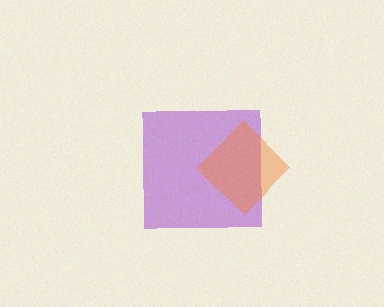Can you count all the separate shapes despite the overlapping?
Yes, there are 2 separate shapes.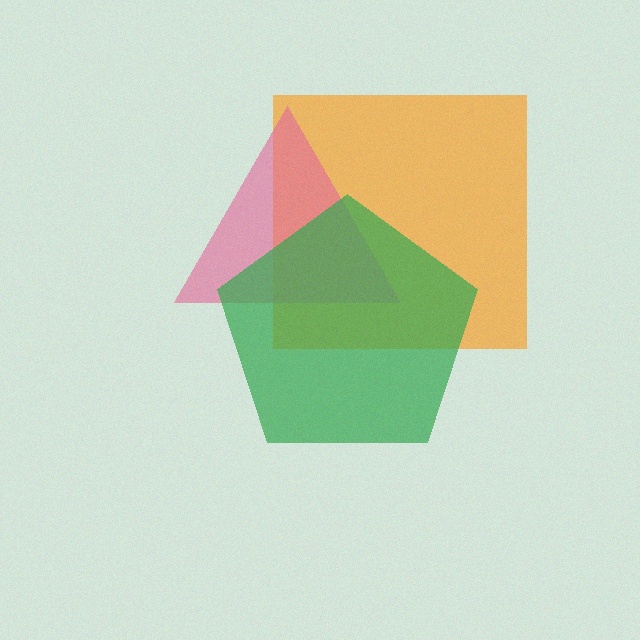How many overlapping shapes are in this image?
There are 3 overlapping shapes in the image.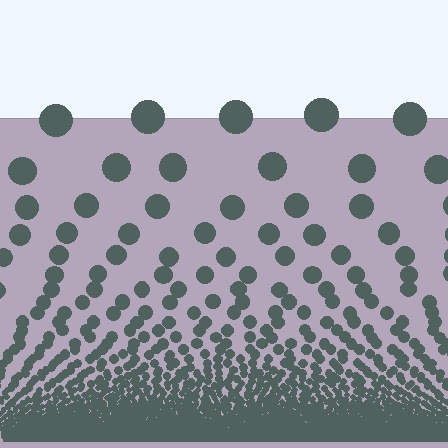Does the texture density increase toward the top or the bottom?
Density increases toward the bottom.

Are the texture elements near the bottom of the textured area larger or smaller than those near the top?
Smaller. The gradient is inverted — elements near the bottom are smaller and denser.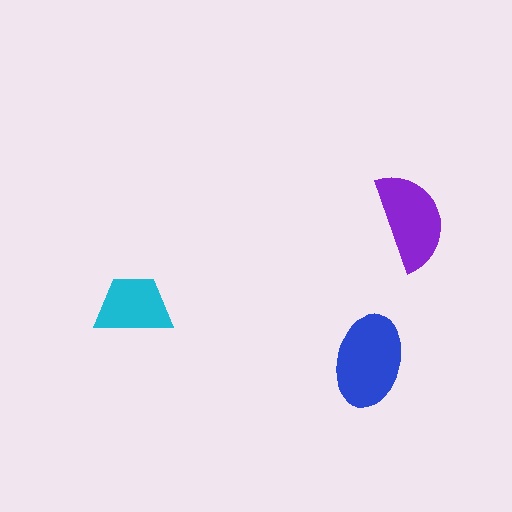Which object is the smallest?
The cyan trapezoid.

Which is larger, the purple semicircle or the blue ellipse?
The blue ellipse.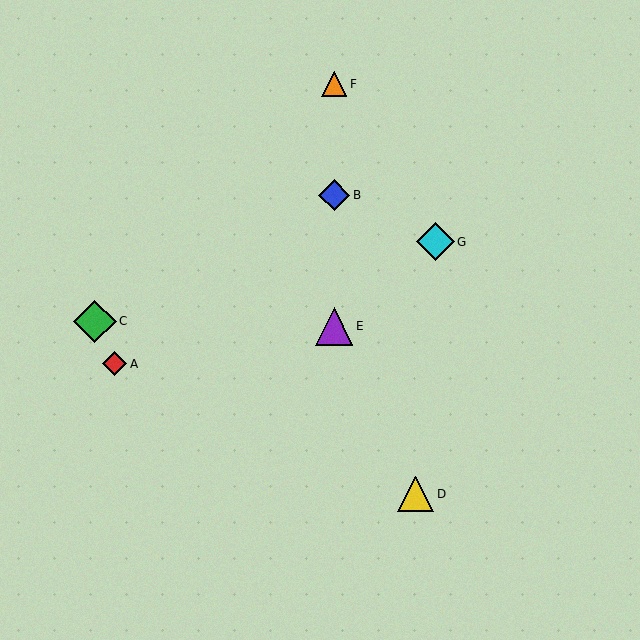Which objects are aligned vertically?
Objects B, E, F are aligned vertically.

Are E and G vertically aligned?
No, E is at x≈334 and G is at x≈436.